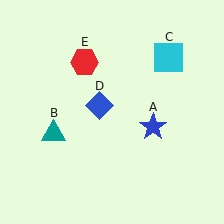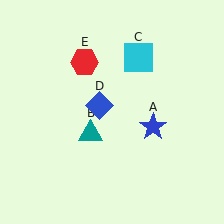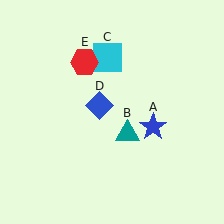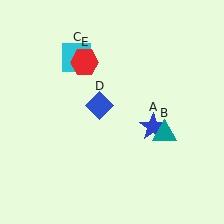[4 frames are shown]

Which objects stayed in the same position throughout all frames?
Blue star (object A) and blue diamond (object D) and red hexagon (object E) remained stationary.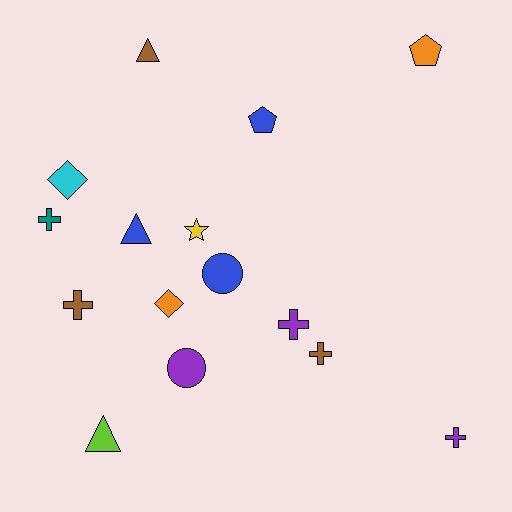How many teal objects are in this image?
There is 1 teal object.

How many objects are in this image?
There are 15 objects.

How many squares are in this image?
There are no squares.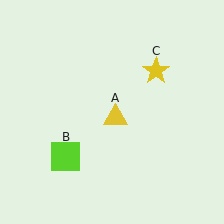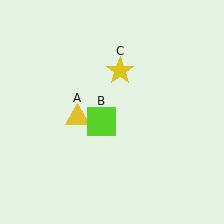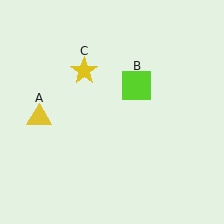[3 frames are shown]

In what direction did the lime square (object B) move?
The lime square (object B) moved up and to the right.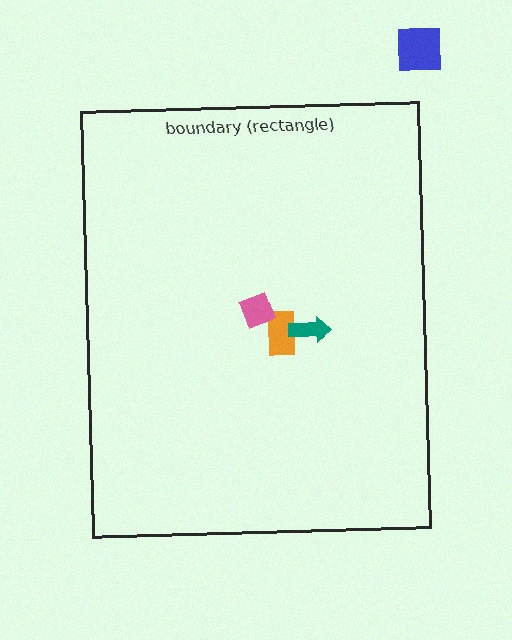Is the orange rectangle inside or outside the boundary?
Inside.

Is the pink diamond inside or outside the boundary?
Inside.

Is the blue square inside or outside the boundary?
Outside.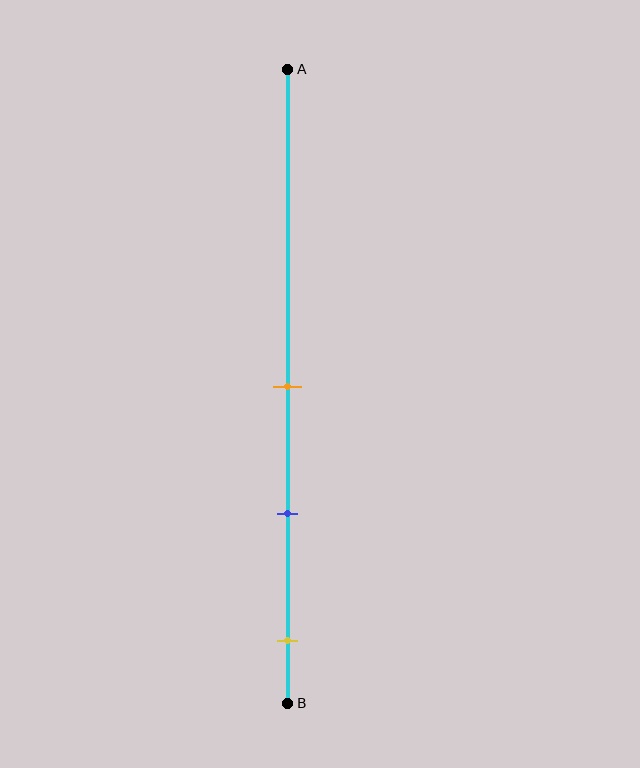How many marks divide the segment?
There are 3 marks dividing the segment.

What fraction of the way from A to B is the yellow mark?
The yellow mark is approximately 90% (0.9) of the way from A to B.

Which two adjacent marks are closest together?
The orange and blue marks are the closest adjacent pair.